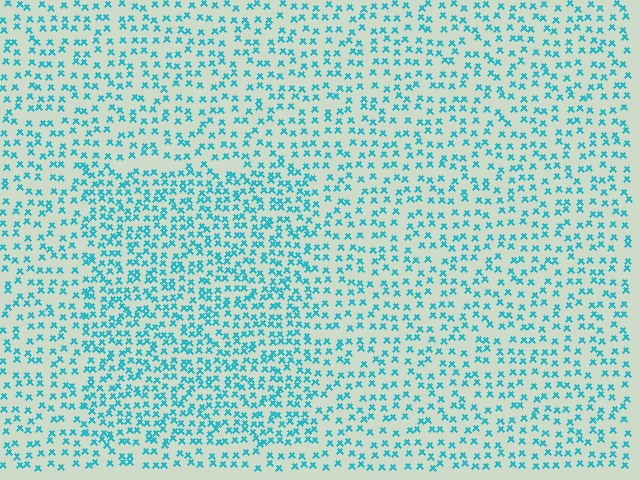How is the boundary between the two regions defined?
The boundary is defined by a change in element density (approximately 1.7x ratio). All elements are the same color, size, and shape.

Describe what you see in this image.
The image contains small cyan elements arranged at two different densities. A rectangle-shaped region is visible where the elements are more densely packed than the surrounding area.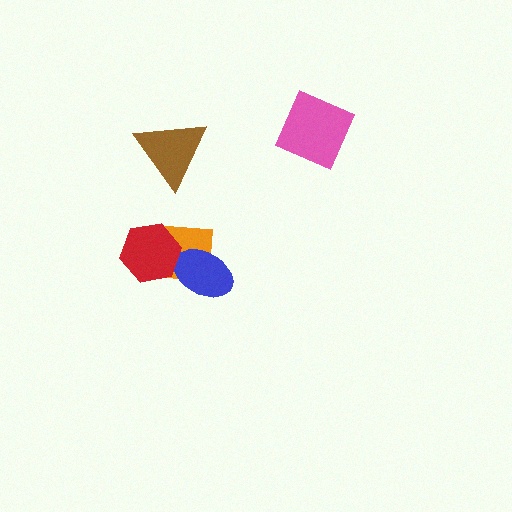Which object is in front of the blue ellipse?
The red hexagon is in front of the blue ellipse.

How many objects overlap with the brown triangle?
0 objects overlap with the brown triangle.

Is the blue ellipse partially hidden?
Yes, it is partially covered by another shape.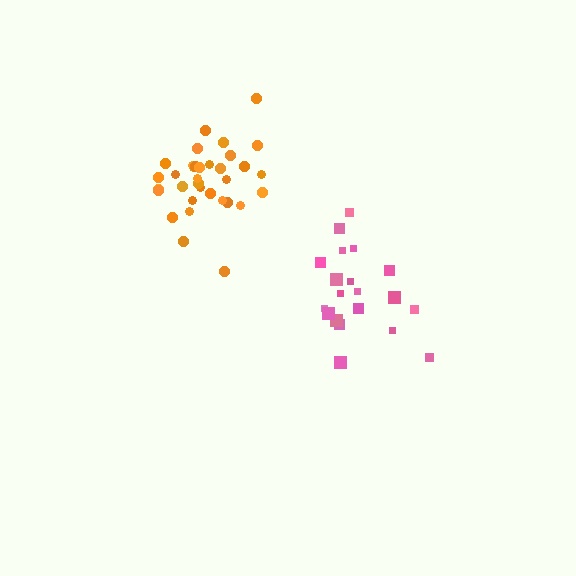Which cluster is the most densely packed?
Orange.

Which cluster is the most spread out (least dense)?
Pink.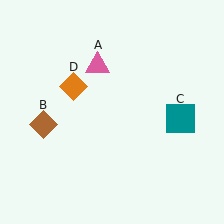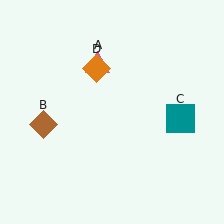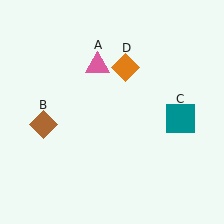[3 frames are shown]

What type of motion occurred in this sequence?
The orange diamond (object D) rotated clockwise around the center of the scene.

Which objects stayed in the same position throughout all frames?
Pink triangle (object A) and brown diamond (object B) and teal square (object C) remained stationary.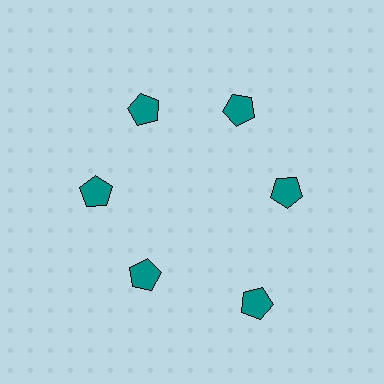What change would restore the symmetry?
The symmetry would be restored by moving it inward, back onto the ring so that all 6 pentagons sit at equal angles and equal distance from the center.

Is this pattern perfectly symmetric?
No. The 6 teal pentagons are arranged in a ring, but one element near the 5 o'clock position is pushed outward from the center, breaking the 6-fold rotational symmetry.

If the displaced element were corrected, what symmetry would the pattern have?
It would have 6-fold rotational symmetry — the pattern would map onto itself every 60 degrees.